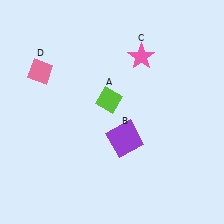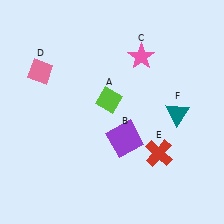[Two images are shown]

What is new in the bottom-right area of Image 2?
A red cross (E) was added in the bottom-right area of Image 2.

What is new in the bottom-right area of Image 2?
A teal triangle (F) was added in the bottom-right area of Image 2.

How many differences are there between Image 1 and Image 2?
There are 2 differences between the two images.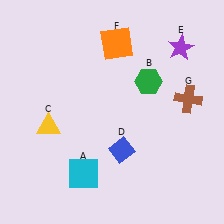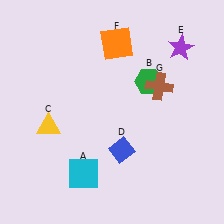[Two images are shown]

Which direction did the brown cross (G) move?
The brown cross (G) moved left.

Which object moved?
The brown cross (G) moved left.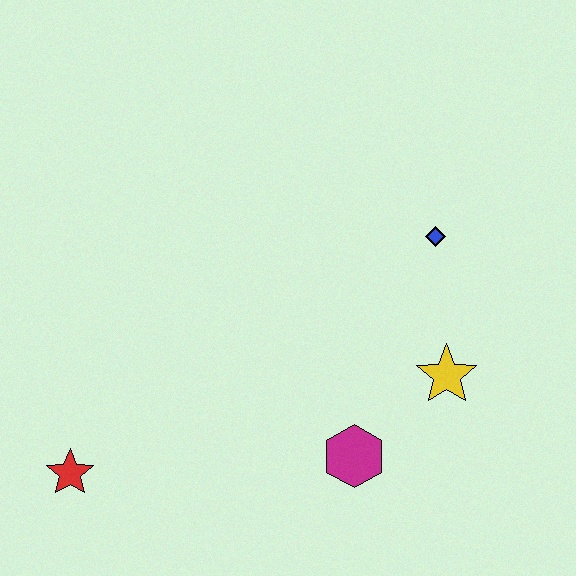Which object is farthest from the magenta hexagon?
The red star is farthest from the magenta hexagon.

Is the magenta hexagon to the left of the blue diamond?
Yes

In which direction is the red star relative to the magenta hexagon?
The red star is to the left of the magenta hexagon.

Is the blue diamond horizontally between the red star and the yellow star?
Yes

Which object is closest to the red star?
The magenta hexagon is closest to the red star.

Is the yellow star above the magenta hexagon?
Yes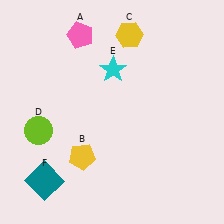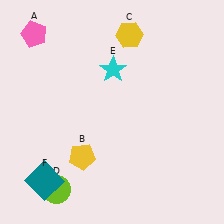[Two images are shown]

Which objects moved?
The objects that moved are: the pink pentagon (A), the lime circle (D).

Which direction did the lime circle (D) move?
The lime circle (D) moved down.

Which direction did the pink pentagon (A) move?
The pink pentagon (A) moved left.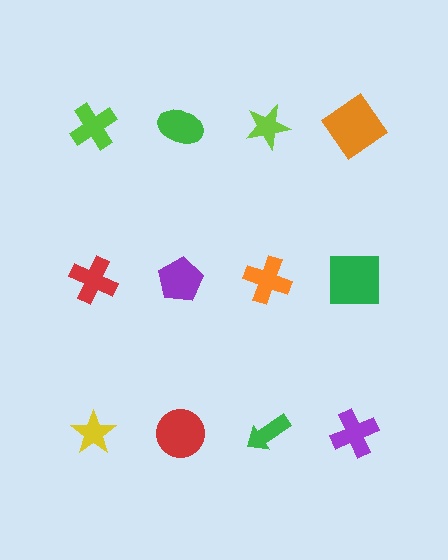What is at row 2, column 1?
A red cross.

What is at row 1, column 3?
A lime star.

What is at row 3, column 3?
A green arrow.